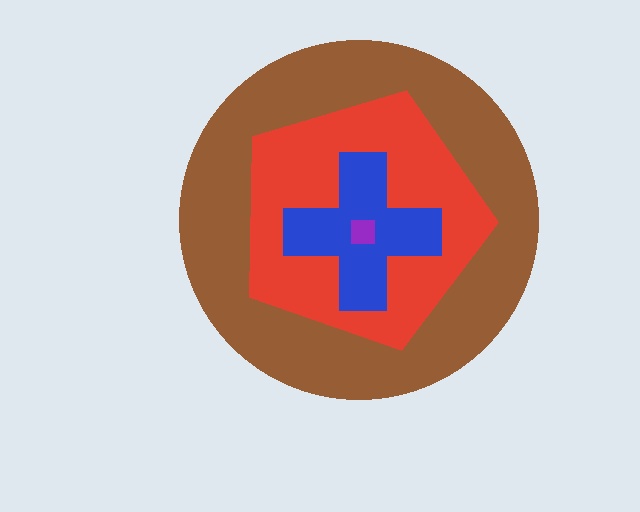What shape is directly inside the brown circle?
The red pentagon.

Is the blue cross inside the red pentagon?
Yes.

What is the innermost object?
The purple square.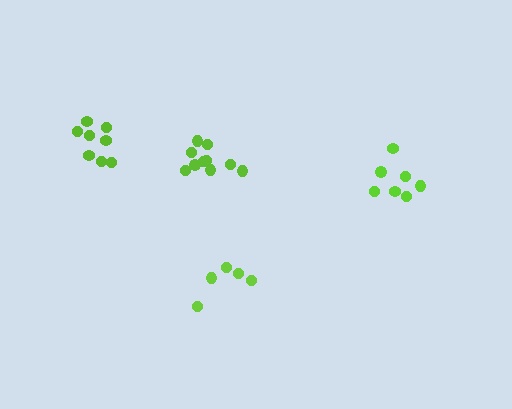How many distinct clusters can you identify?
There are 4 distinct clusters.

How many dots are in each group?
Group 1: 10 dots, Group 2: 7 dots, Group 3: 5 dots, Group 4: 8 dots (30 total).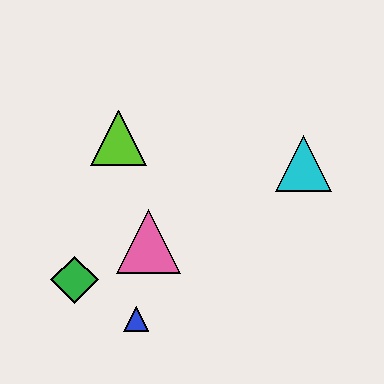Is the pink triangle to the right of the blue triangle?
Yes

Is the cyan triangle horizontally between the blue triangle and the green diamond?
No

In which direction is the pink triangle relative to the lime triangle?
The pink triangle is below the lime triangle.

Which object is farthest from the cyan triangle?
The green diamond is farthest from the cyan triangle.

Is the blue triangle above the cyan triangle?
No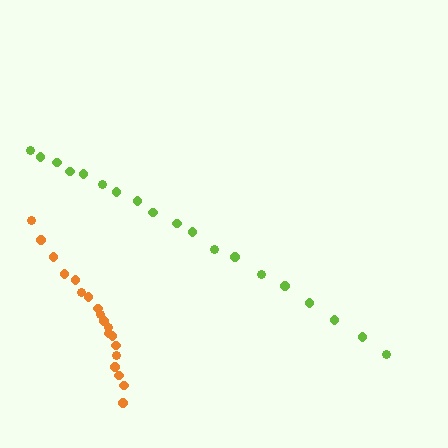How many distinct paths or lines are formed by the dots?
There are 2 distinct paths.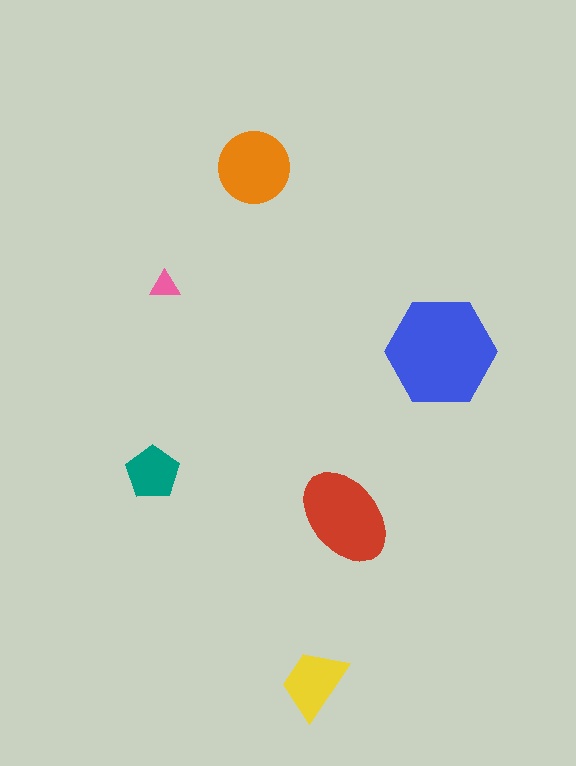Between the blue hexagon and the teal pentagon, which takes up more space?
The blue hexagon.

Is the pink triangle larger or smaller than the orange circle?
Smaller.